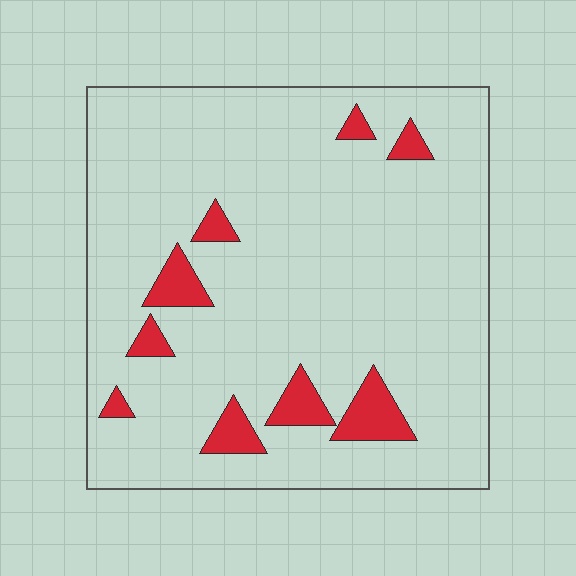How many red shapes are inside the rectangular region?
9.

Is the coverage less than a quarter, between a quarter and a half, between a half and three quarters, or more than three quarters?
Less than a quarter.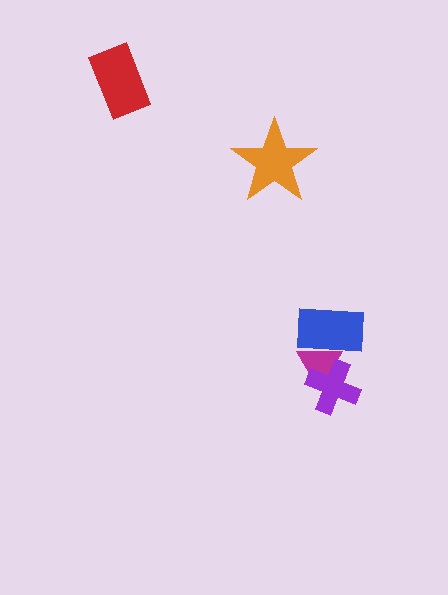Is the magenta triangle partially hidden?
Yes, it is partially covered by another shape.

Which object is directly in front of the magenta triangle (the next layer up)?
The purple cross is directly in front of the magenta triangle.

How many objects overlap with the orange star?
0 objects overlap with the orange star.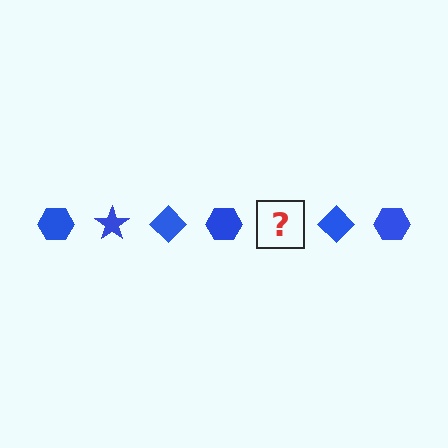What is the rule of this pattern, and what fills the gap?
The rule is that the pattern cycles through hexagon, star, diamond shapes in blue. The gap should be filled with a blue star.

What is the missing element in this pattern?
The missing element is a blue star.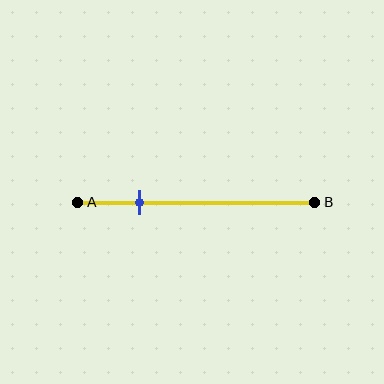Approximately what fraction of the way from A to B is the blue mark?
The blue mark is approximately 25% of the way from A to B.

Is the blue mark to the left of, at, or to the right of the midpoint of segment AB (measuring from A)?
The blue mark is to the left of the midpoint of segment AB.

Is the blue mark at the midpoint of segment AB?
No, the mark is at about 25% from A, not at the 50% midpoint.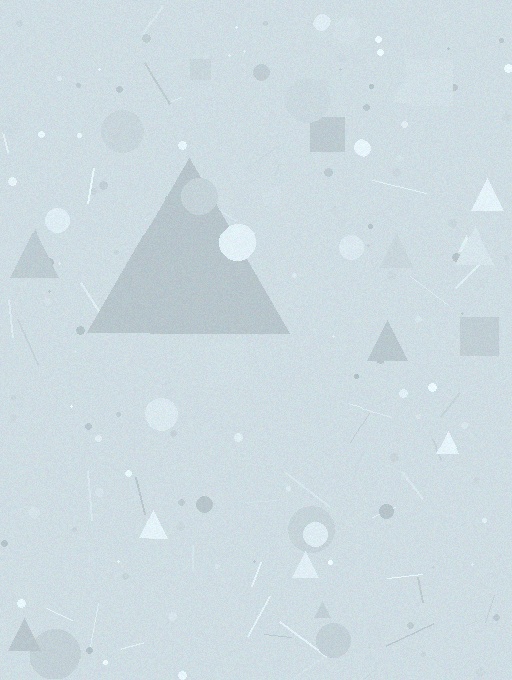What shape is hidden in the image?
A triangle is hidden in the image.